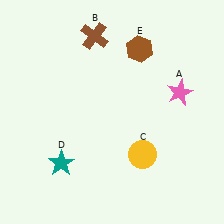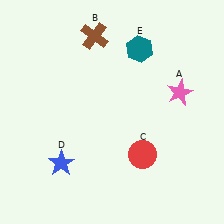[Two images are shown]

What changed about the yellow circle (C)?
In Image 1, C is yellow. In Image 2, it changed to red.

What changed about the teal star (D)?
In Image 1, D is teal. In Image 2, it changed to blue.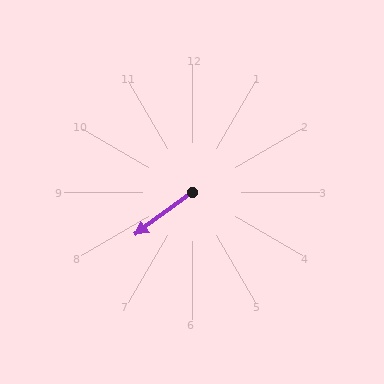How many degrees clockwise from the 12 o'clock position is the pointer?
Approximately 234 degrees.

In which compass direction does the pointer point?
Southwest.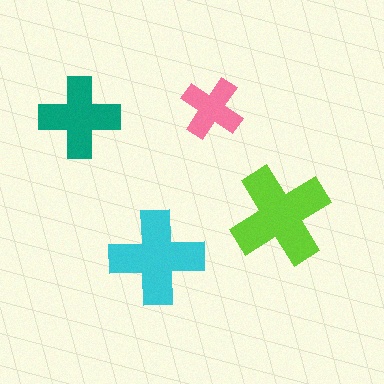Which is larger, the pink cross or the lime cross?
The lime one.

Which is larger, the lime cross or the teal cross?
The lime one.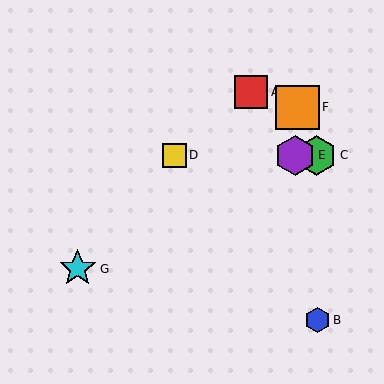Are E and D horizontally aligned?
Yes, both are at y≈155.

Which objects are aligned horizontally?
Objects C, D, E are aligned horizontally.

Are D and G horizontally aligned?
No, D is at y≈155 and G is at y≈269.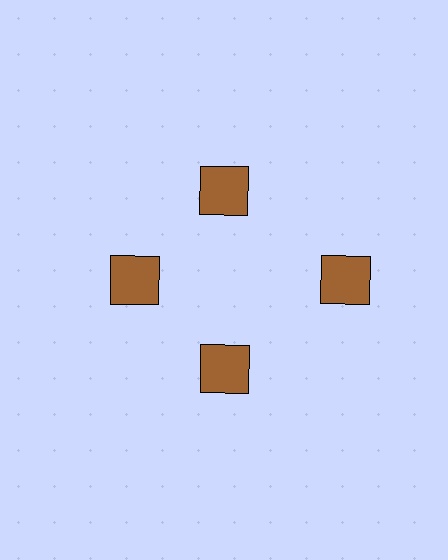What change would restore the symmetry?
The symmetry would be restored by moving it inward, back onto the ring so that all 4 squares sit at equal angles and equal distance from the center.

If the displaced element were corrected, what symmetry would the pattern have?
It would have 4-fold rotational symmetry — the pattern would map onto itself every 90 degrees.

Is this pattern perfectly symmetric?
No. The 4 brown squares are arranged in a ring, but one element near the 3 o'clock position is pushed outward from the center, breaking the 4-fold rotational symmetry.